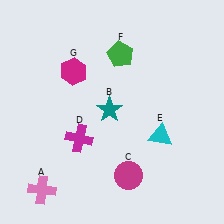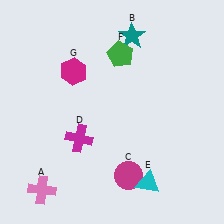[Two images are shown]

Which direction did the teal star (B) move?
The teal star (B) moved up.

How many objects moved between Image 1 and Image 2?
2 objects moved between the two images.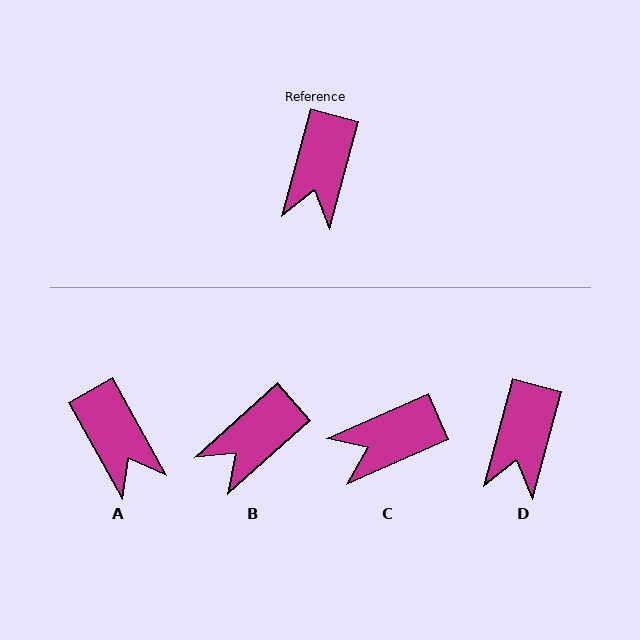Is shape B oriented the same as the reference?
No, it is off by about 33 degrees.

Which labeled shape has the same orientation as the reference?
D.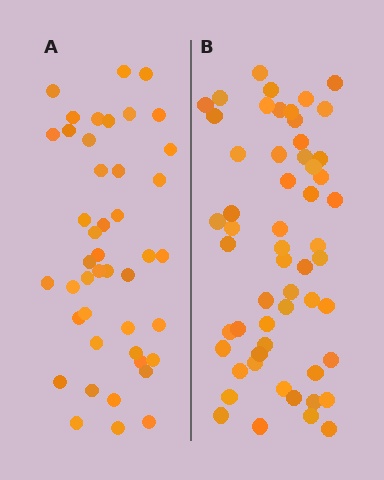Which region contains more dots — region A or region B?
Region B (the right region) has more dots.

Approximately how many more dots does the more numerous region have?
Region B has roughly 12 or so more dots than region A.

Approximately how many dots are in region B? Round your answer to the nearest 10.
About 60 dots. (The exact count is 56, which rounds to 60.)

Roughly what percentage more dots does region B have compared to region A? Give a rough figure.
About 25% more.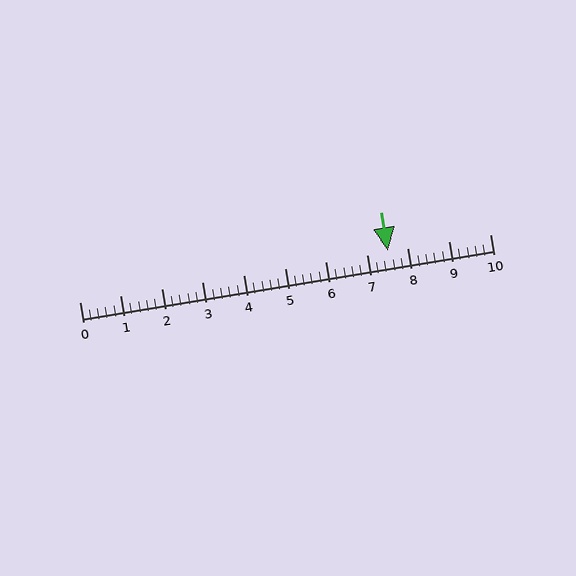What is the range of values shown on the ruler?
The ruler shows values from 0 to 10.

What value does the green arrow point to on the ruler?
The green arrow points to approximately 7.5.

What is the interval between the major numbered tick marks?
The major tick marks are spaced 1 units apart.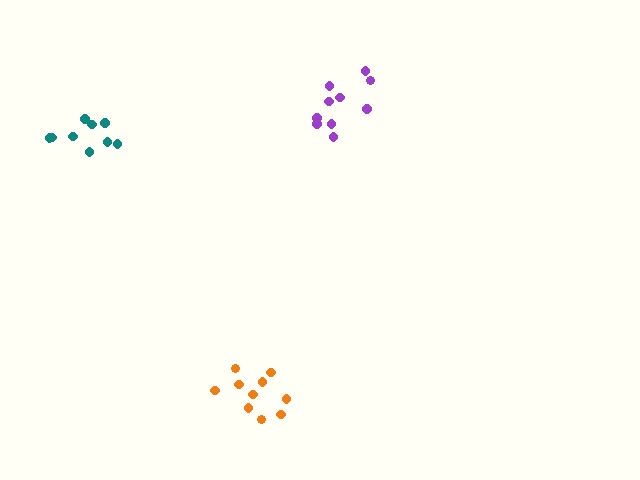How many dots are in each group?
Group 1: 9 dots, Group 2: 10 dots, Group 3: 10 dots (29 total).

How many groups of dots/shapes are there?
There are 3 groups.